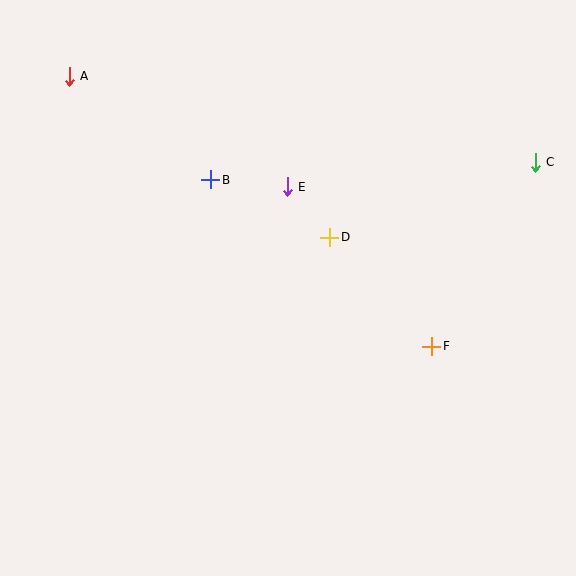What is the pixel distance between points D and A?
The distance between D and A is 306 pixels.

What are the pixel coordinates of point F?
Point F is at (432, 346).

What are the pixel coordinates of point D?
Point D is at (330, 237).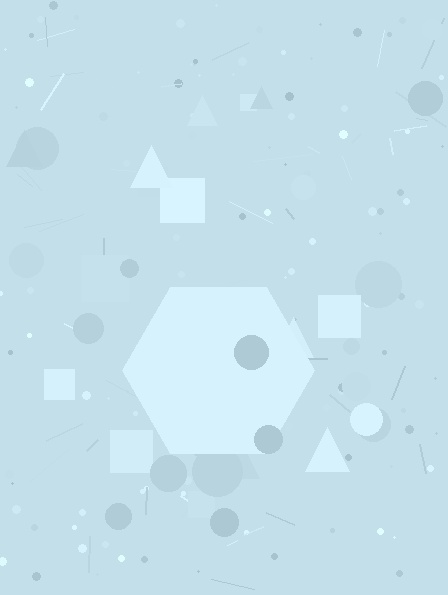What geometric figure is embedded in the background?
A hexagon is embedded in the background.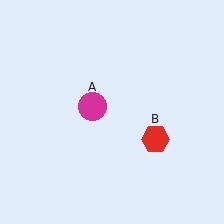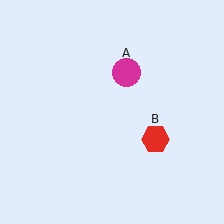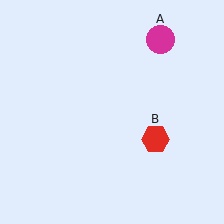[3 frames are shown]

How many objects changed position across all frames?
1 object changed position: magenta circle (object A).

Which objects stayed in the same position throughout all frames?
Red hexagon (object B) remained stationary.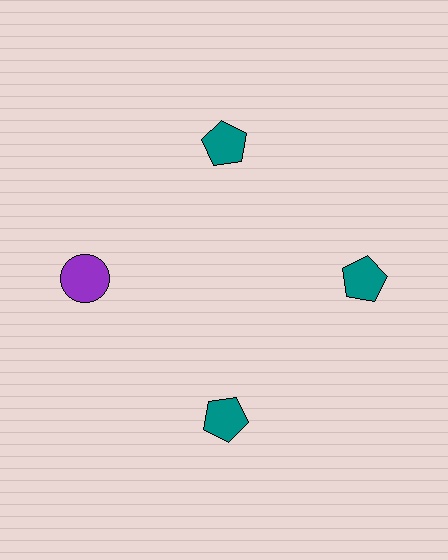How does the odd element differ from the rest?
It differs in both color (purple instead of teal) and shape (circle instead of pentagon).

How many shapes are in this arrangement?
There are 4 shapes arranged in a ring pattern.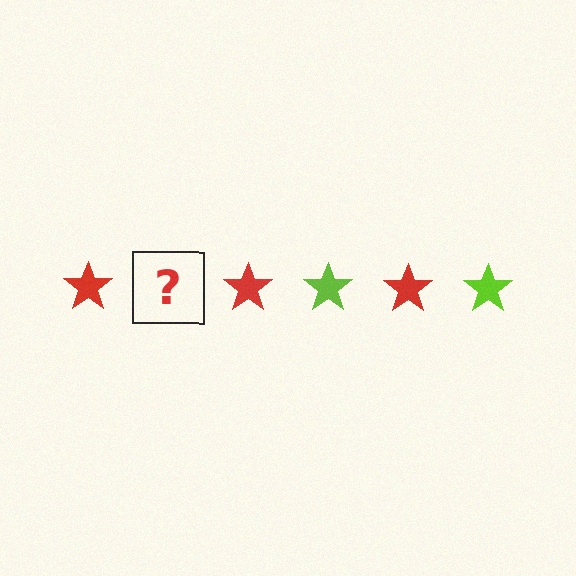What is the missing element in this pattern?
The missing element is a lime star.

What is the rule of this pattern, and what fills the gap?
The rule is that the pattern cycles through red, lime stars. The gap should be filled with a lime star.